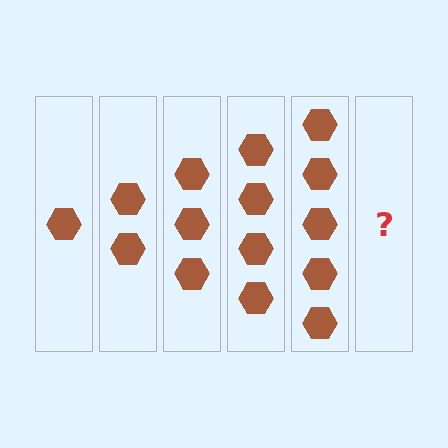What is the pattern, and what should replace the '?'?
The pattern is that each step adds one more hexagon. The '?' should be 6 hexagons.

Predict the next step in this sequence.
The next step is 6 hexagons.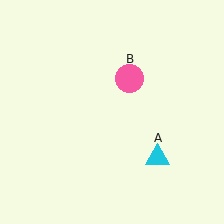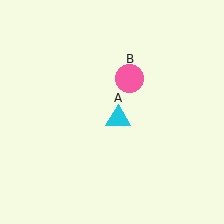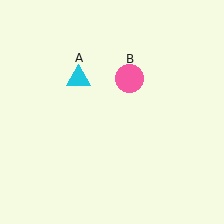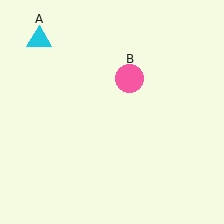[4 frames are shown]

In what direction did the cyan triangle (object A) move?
The cyan triangle (object A) moved up and to the left.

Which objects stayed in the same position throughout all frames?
Pink circle (object B) remained stationary.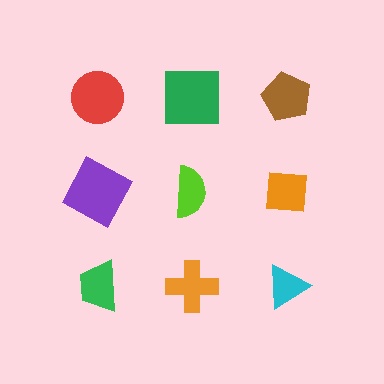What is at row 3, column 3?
A cyan triangle.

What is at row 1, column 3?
A brown pentagon.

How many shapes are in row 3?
3 shapes.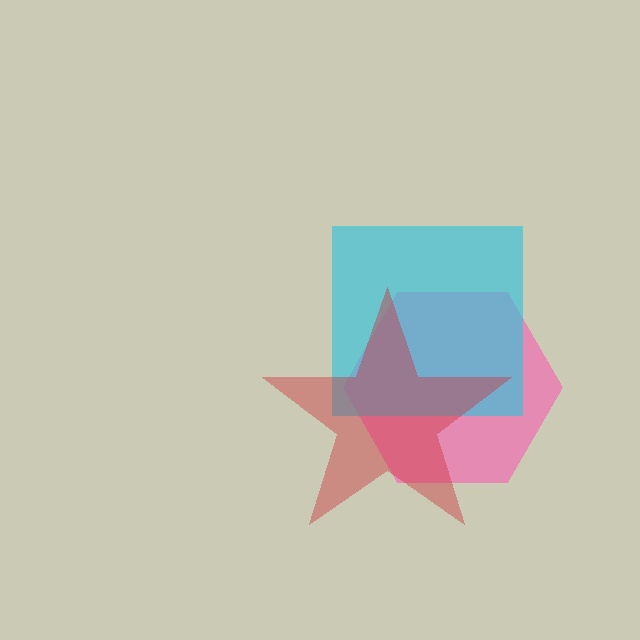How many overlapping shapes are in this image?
There are 3 overlapping shapes in the image.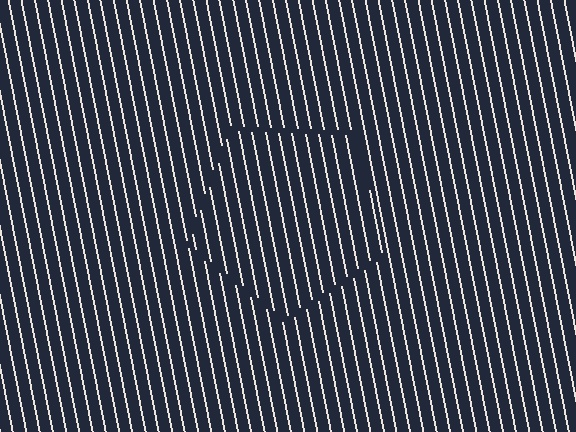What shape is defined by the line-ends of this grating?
An illusory pentagon. The interior of the shape contains the same grating, shifted by half a period — the contour is defined by the phase discontinuity where line-ends from the inner and outer gratings abut.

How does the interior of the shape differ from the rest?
The interior of the shape contains the same grating, shifted by half a period — the contour is defined by the phase discontinuity where line-ends from the inner and outer gratings abut.